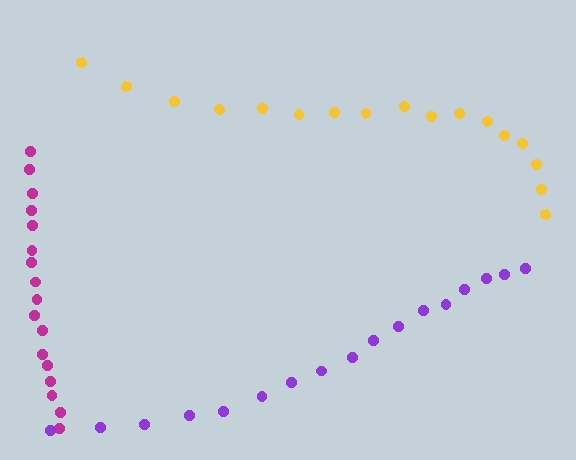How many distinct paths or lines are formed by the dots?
There are 3 distinct paths.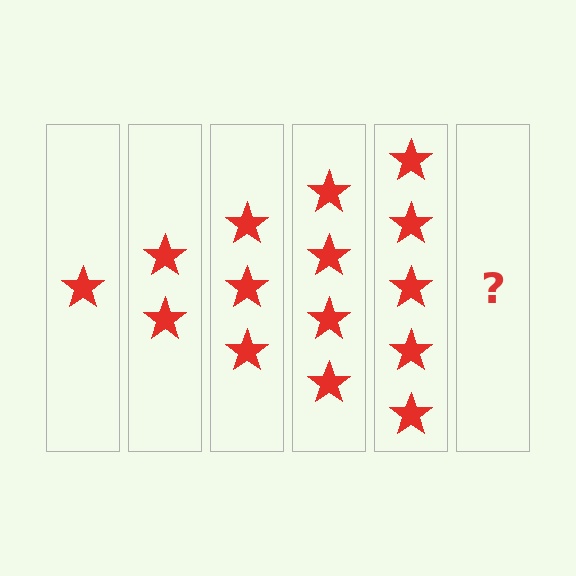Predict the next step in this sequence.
The next step is 6 stars.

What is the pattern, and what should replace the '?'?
The pattern is that each step adds one more star. The '?' should be 6 stars.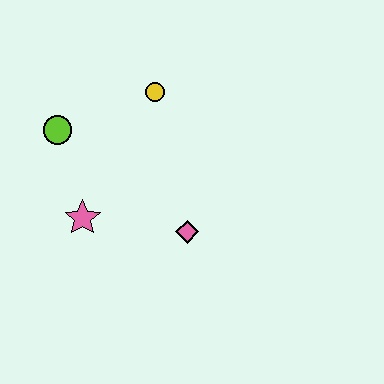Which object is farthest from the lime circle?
The pink diamond is farthest from the lime circle.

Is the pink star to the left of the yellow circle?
Yes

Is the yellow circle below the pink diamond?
No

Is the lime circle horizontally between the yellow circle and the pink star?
No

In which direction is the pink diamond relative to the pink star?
The pink diamond is to the right of the pink star.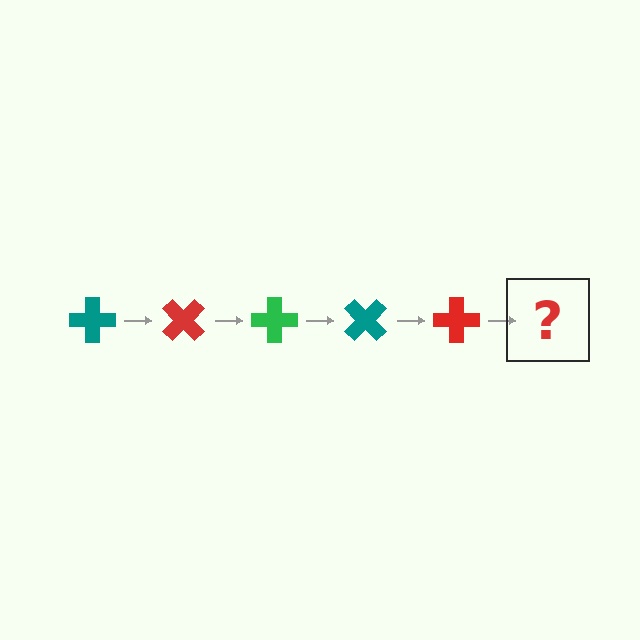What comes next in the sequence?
The next element should be a green cross, rotated 225 degrees from the start.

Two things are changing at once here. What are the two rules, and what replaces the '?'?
The two rules are that it rotates 45 degrees each step and the color cycles through teal, red, and green. The '?' should be a green cross, rotated 225 degrees from the start.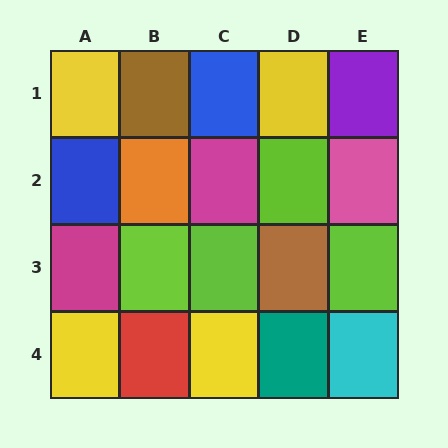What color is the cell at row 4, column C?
Yellow.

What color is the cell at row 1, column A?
Yellow.